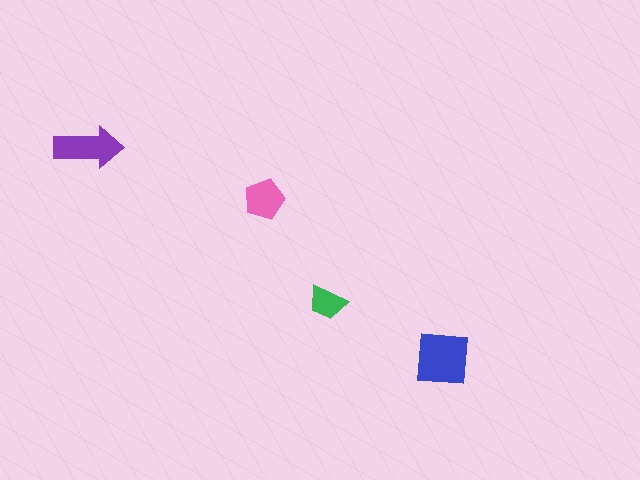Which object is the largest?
The blue square.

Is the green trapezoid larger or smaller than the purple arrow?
Smaller.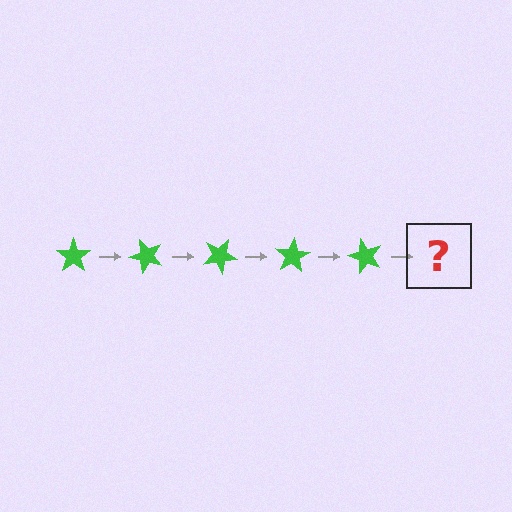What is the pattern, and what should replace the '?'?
The pattern is that the star rotates 50 degrees each step. The '?' should be a green star rotated 250 degrees.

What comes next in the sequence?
The next element should be a green star rotated 250 degrees.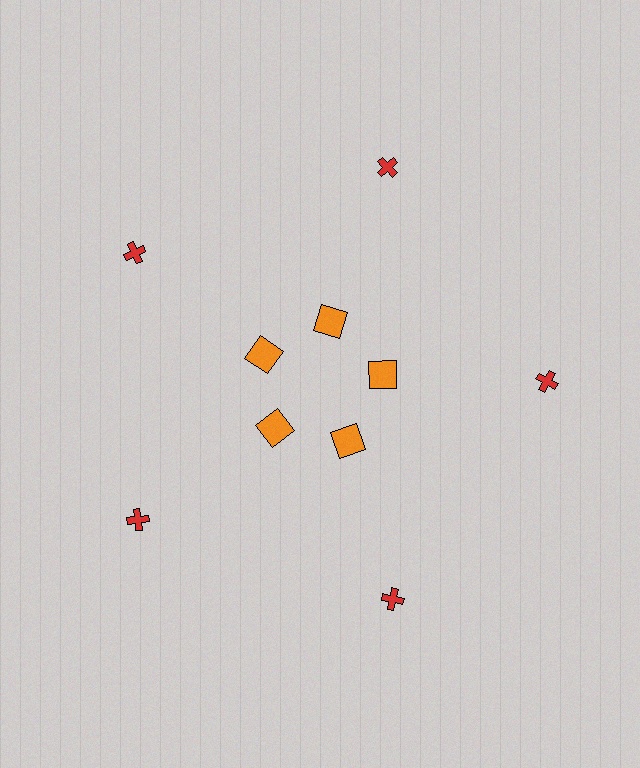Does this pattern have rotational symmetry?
Yes, this pattern has 5-fold rotational symmetry. It looks the same after rotating 72 degrees around the center.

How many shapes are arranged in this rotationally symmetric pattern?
There are 10 shapes, arranged in 5 groups of 2.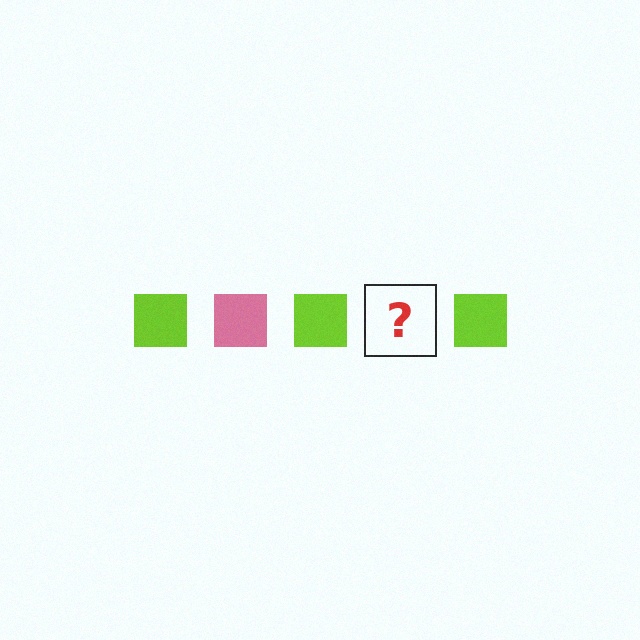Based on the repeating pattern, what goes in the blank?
The blank should be a pink square.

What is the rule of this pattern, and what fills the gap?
The rule is that the pattern cycles through lime, pink squares. The gap should be filled with a pink square.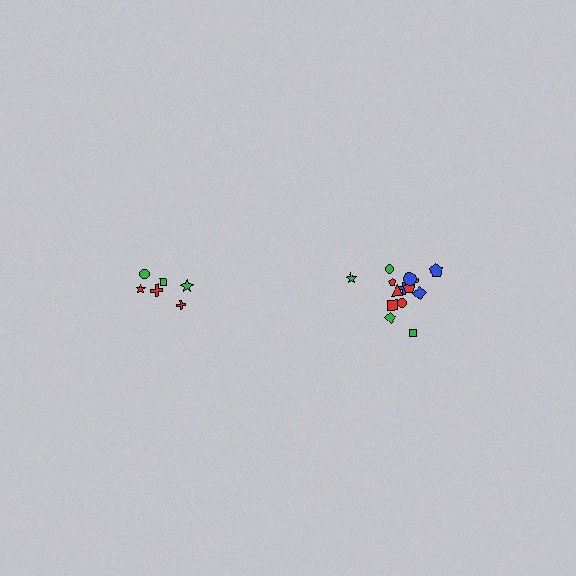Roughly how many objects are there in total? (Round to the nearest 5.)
Roughly 20 objects in total.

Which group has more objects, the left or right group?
The right group.